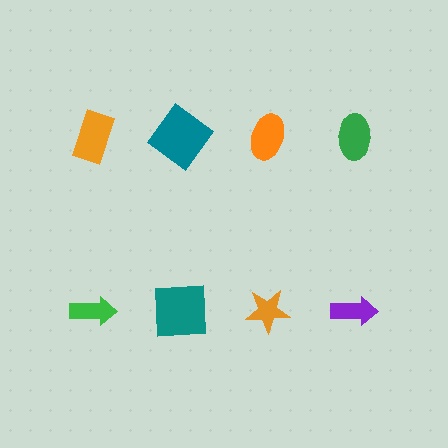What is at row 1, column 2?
A teal diamond.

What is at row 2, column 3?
An orange star.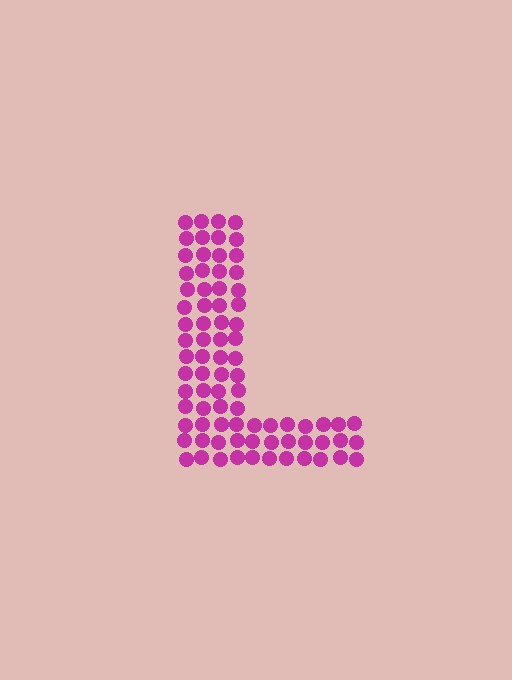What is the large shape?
The large shape is the letter L.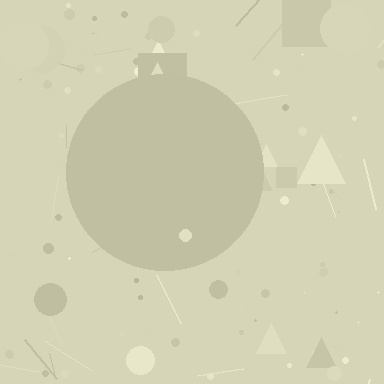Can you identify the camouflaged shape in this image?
The camouflaged shape is a circle.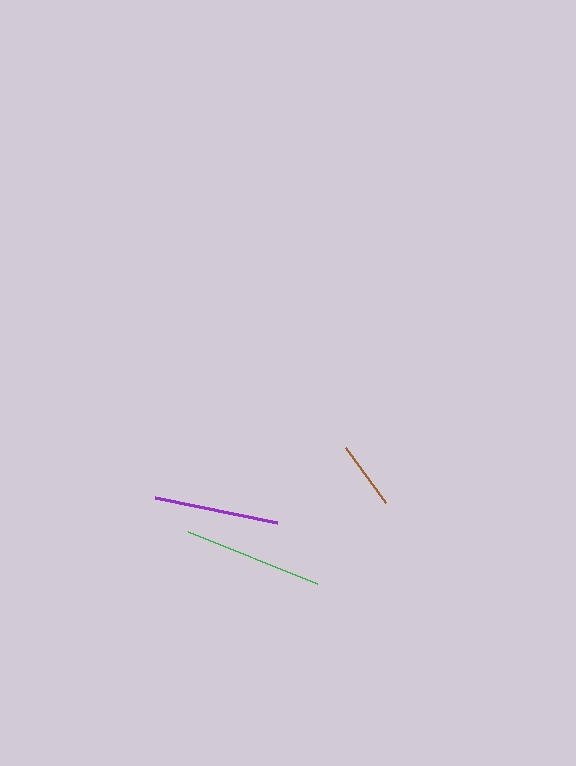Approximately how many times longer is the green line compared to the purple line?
The green line is approximately 1.1 times the length of the purple line.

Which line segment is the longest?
The green line is the longest at approximately 139 pixels.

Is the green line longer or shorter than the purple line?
The green line is longer than the purple line.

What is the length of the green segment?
The green segment is approximately 139 pixels long.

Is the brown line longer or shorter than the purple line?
The purple line is longer than the brown line.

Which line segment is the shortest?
The brown line is the shortest at approximately 67 pixels.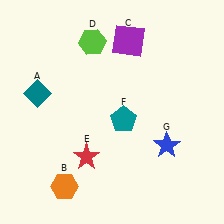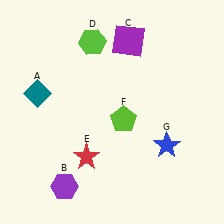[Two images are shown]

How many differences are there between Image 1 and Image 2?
There are 2 differences between the two images.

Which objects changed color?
B changed from orange to purple. F changed from teal to lime.